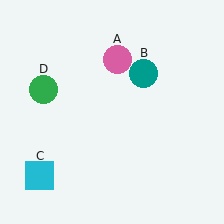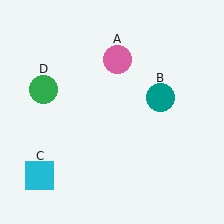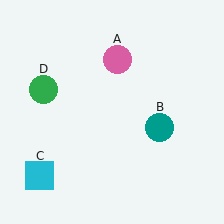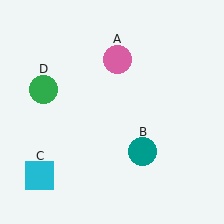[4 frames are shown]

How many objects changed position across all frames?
1 object changed position: teal circle (object B).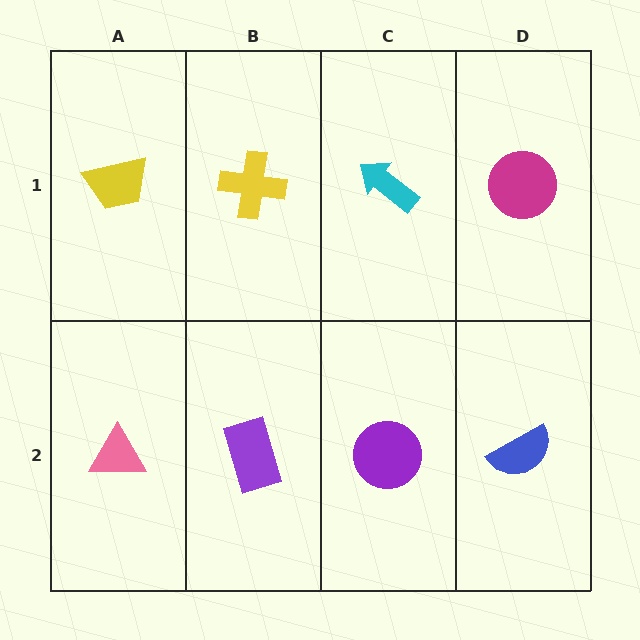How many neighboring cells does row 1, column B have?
3.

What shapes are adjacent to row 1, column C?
A purple circle (row 2, column C), a yellow cross (row 1, column B), a magenta circle (row 1, column D).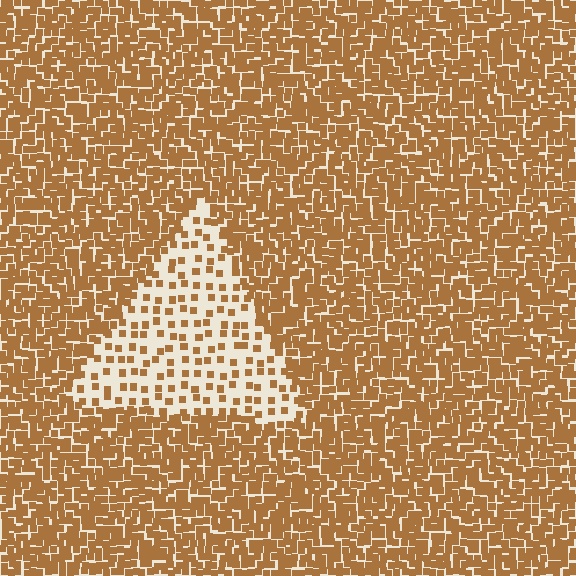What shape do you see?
I see a triangle.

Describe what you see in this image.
The image contains small brown elements arranged at two different densities. A triangle-shaped region is visible where the elements are less densely packed than the surrounding area.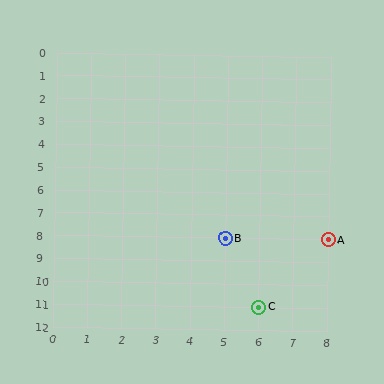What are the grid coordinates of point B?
Point B is at grid coordinates (5, 8).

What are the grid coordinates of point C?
Point C is at grid coordinates (6, 11).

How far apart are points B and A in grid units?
Points B and A are 3 columns apart.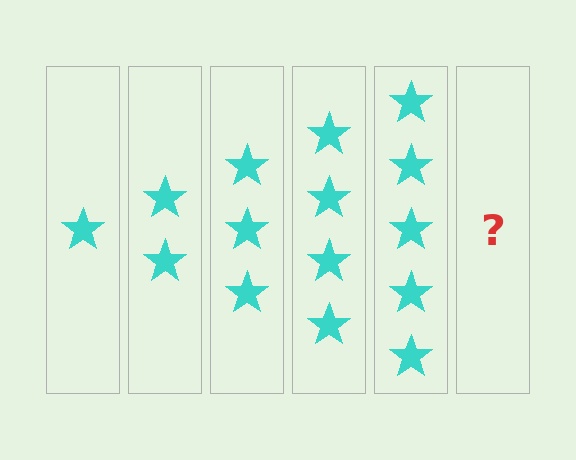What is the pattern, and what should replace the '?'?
The pattern is that each step adds one more star. The '?' should be 6 stars.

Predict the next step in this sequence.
The next step is 6 stars.